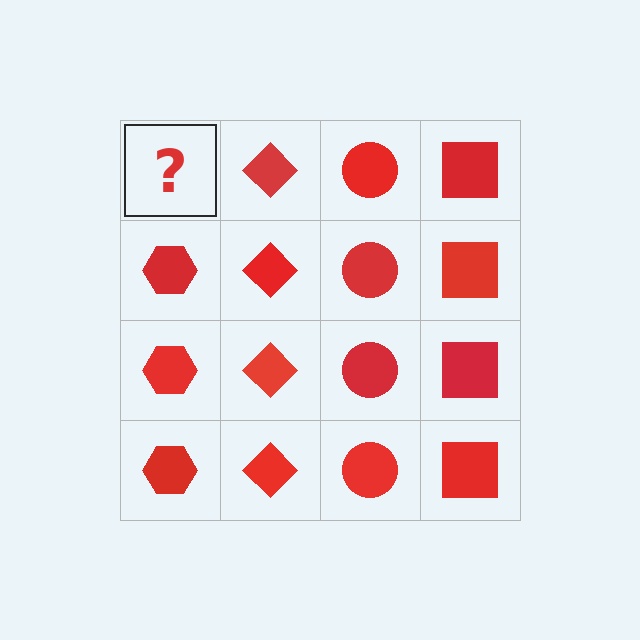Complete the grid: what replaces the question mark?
The question mark should be replaced with a red hexagon.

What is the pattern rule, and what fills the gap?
The rule is that each column has a consistent shape. The gap should be filled with a red hexagon.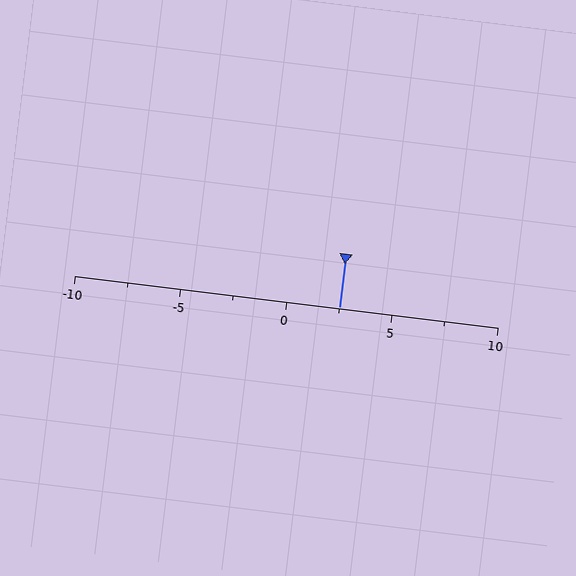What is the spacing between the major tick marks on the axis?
The major ticks are spaced 5 apart.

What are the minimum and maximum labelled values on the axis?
The axis runs from -10 to 10.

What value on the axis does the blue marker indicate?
The marker indicates approximately 2.5.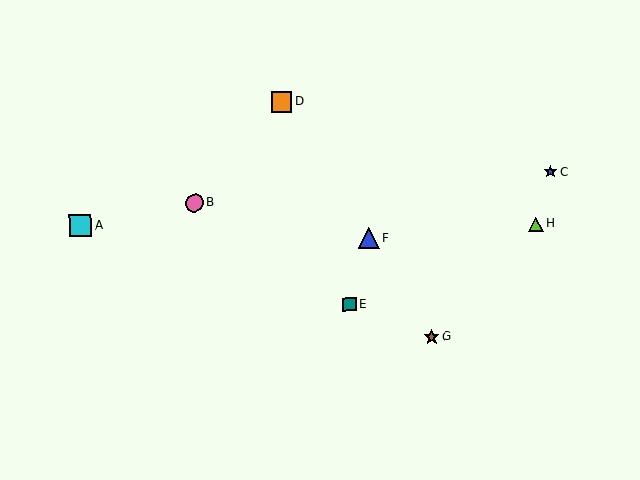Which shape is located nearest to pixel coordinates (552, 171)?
The blue star (labeled C) at (550, 172) is nearest to that location.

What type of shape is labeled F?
Shape F is a blue triangle.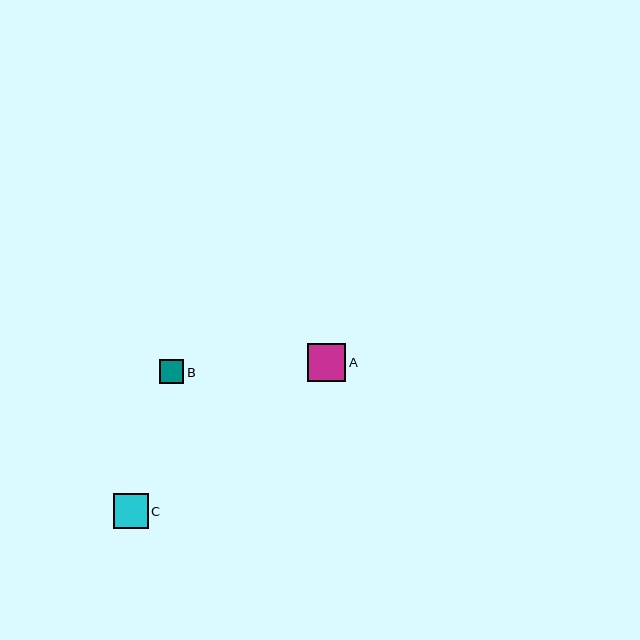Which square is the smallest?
Square B is the smallest with a size of approximately 24 pixels.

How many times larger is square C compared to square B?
Square C is approximately 1.5 times the size of square B.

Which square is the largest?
Square A is the largest with a size of approximately 38 pixels.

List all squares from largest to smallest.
From largest to smallest: A, C, B.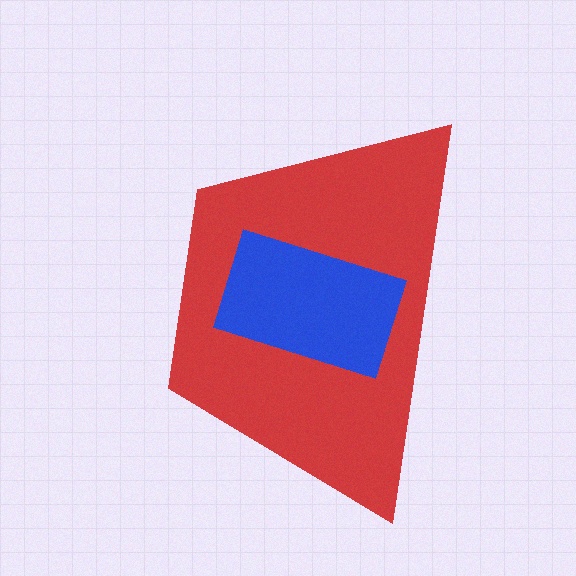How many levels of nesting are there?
2.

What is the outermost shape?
The red trapezoid.